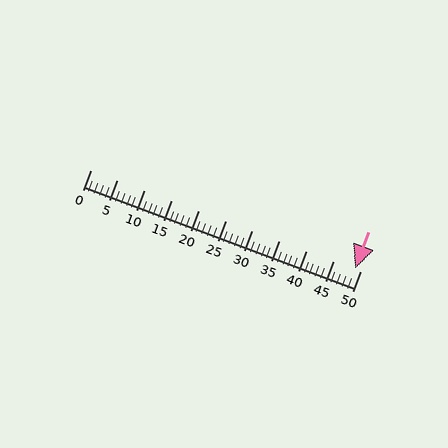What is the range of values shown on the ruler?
The ruler shows values from 0 to 50.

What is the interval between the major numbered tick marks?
The major tick marks are spaced 5 units apart.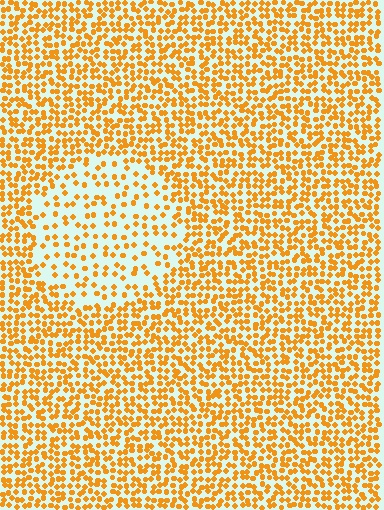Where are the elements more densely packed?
The elements are more densely packed outside the circle boundary.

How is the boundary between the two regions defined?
The boundary is defined by a change in element density (approximately 2.2x ratio). All elements are the same color, size, and shape.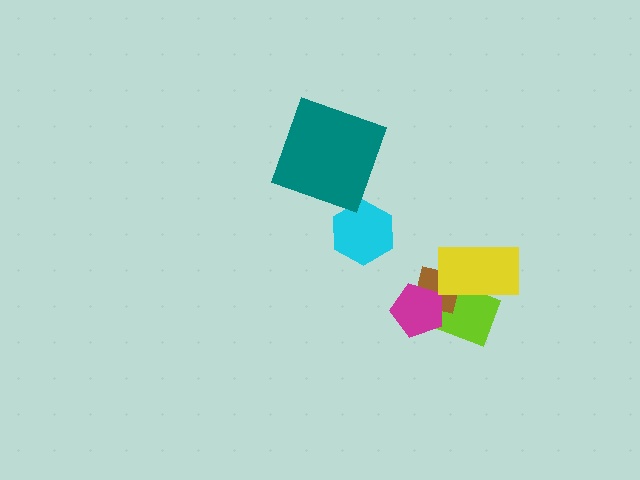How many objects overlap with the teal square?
0 objects overlap with the teal square.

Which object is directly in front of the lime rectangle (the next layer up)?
The brown square is directly in front of the lime rectangle.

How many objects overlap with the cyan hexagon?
0 objects overlap with the cyan hexagon.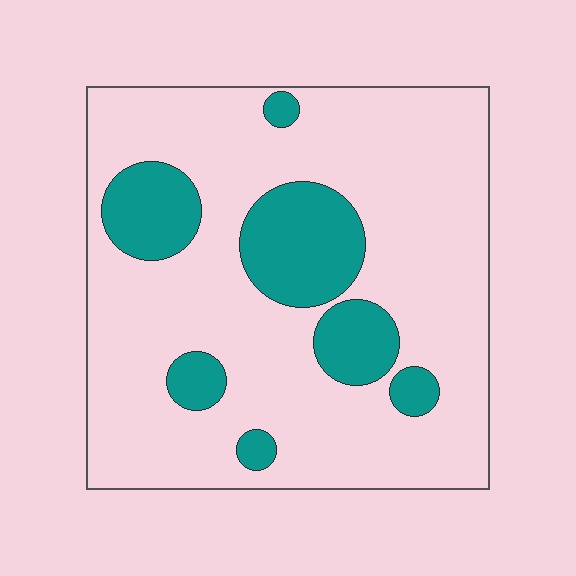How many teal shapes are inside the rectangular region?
7.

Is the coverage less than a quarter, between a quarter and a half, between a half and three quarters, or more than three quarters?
Less than a quarter.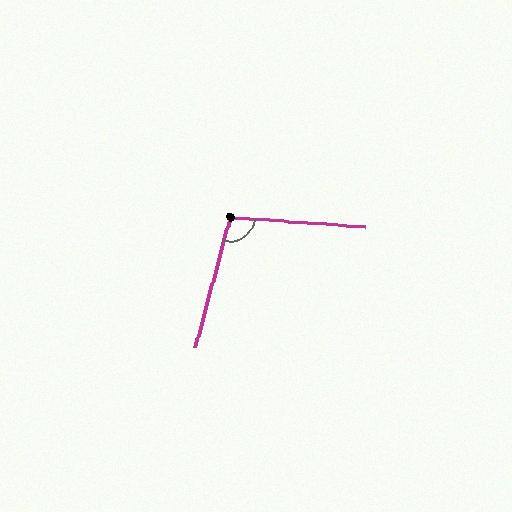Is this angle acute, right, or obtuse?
It is obtuse.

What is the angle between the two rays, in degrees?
Approximately 101 degrees.